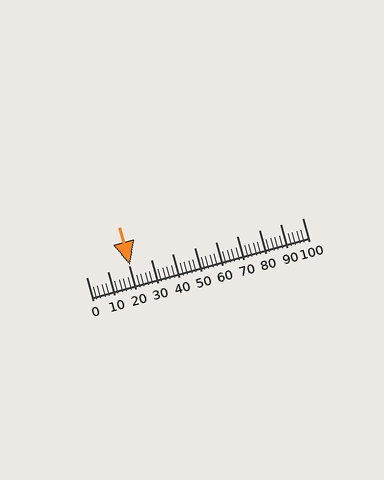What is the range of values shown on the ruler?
The ruler shows values from 0 to 100.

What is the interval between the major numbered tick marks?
The major tick marks are spaced 10 units apart.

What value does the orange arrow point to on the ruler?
The orange arrow points to approximately 20.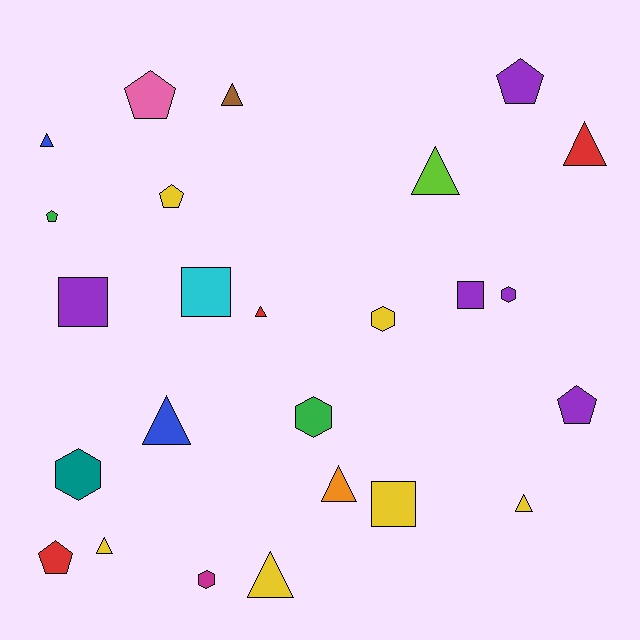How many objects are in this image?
There are 25 objects.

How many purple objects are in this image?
There are 5 purple objects.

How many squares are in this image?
There are 4 squares.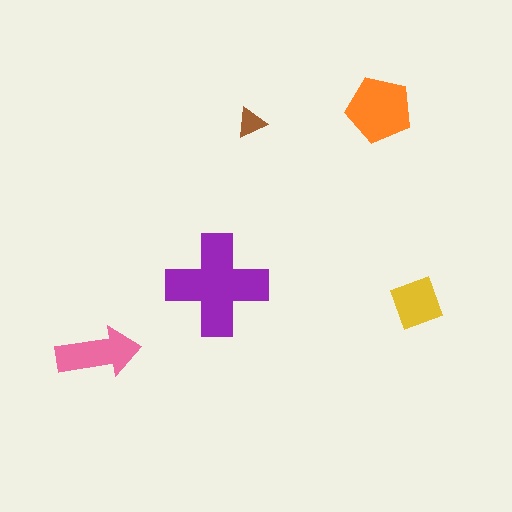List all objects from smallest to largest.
The brown triangle, the yellow diamond, the pink arrow, the orange pentagon, the purple cross.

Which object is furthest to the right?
The yellow diamond is rightmost.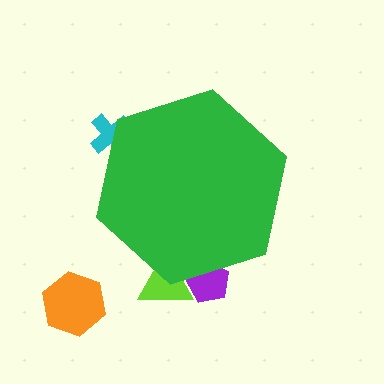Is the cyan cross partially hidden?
Yes, the cyan cross is partially hidden behind the green hexagon.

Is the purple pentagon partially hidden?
Yes, the purple pentagon is partially hidden behind the green hexagon.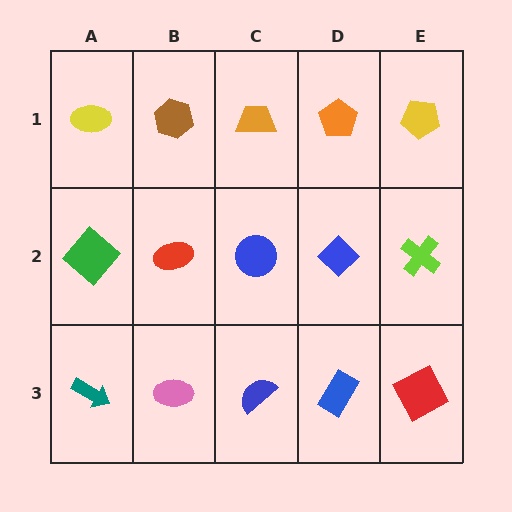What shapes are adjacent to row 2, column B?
A brown hexagon (row 1, column B), a pink ellipse (row 3, column B), a green diamond (row 2, column A), a blue circle (row 2, column C).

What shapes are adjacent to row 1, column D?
A blue diamond (row 2, column D), an orange trapezoid (row 1, column C), a yellow pentagon (row 1, column E).